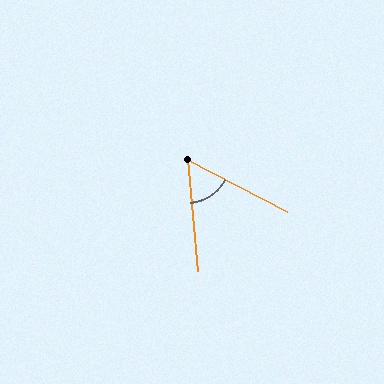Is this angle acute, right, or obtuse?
It is acute.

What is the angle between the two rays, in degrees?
Approximately 58 degrees.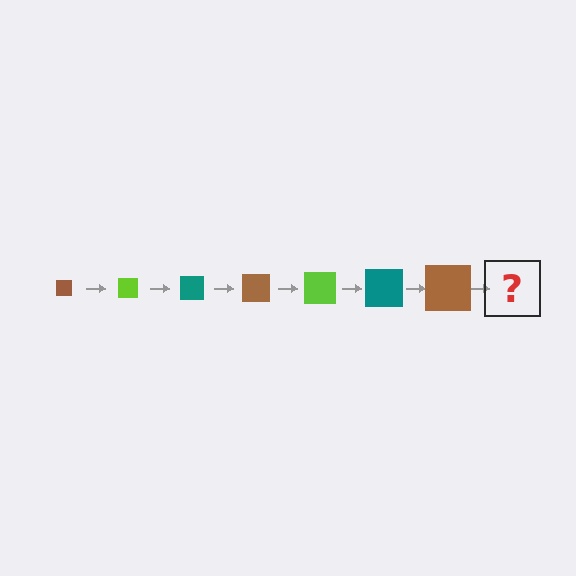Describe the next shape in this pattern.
It should be a lime square, larger than the previous one.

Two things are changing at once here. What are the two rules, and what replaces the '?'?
The two rules are that the square grows larger each step and the color cycles through brown, lime, and teal. The '?' should be a lime square, larger than the previous one.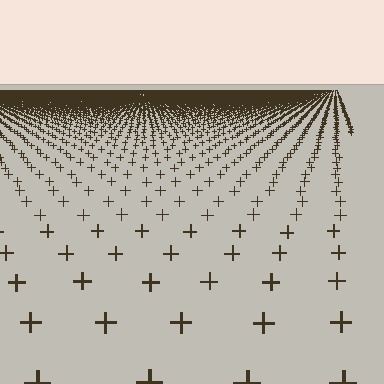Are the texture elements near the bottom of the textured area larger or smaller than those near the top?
Larger. Near the bottom, elements are closer to the viewer and appear at a bigger on-screen size.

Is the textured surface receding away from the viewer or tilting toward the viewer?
The surface is receding away from the viewer. Texture elements get smaller and denser toward the top.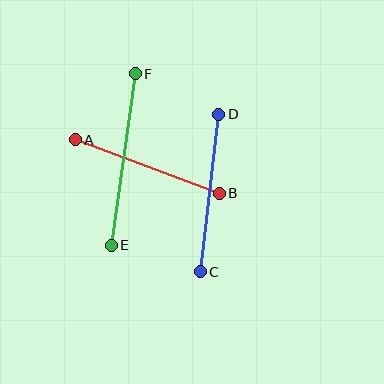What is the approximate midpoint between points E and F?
The midpoint is at approximately (123, 159) pixels.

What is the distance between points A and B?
The distance is approximately 154 pixels.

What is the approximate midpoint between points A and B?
The midpoint is at approximately (147, 167) pixels.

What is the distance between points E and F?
The distance is approximately 173 pixels.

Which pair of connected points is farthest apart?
Points E and F are farthest apart.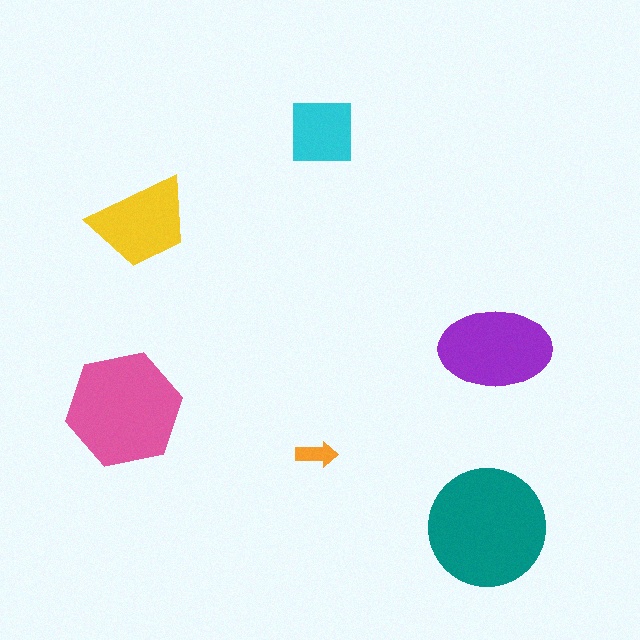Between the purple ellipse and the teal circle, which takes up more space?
The teal circle.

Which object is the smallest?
The orange arrow.